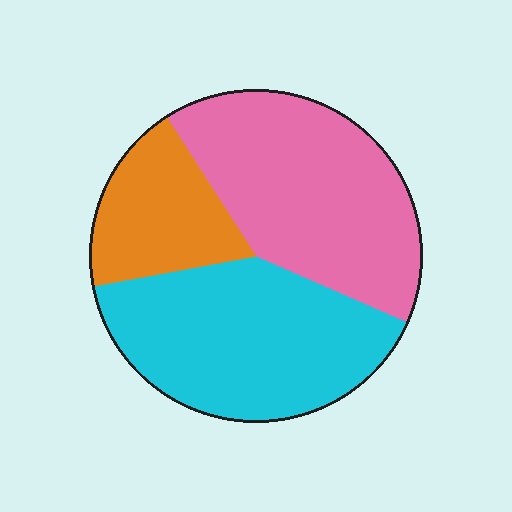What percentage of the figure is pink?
Pink covers about 40% of the figure.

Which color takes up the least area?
Orange, at roughly 20%.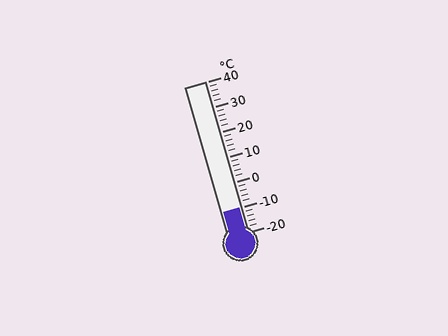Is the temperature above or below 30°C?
The temperature is below 30°C.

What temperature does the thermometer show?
The thermometer shows approximately -10°C.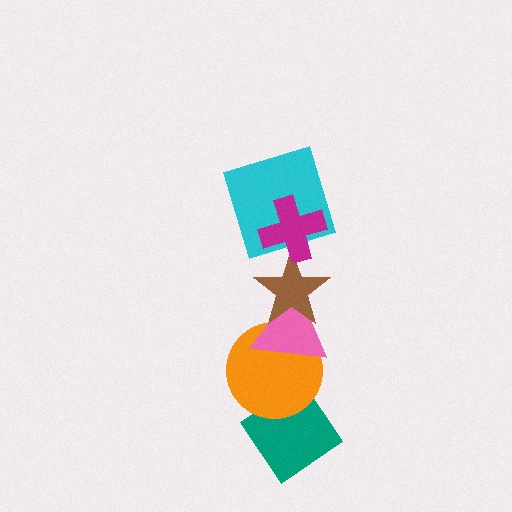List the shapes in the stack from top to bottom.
From top to bottom: the magenta cross, the cyan square, the brown star, the pink triangle, the orange circle, the teal diamond.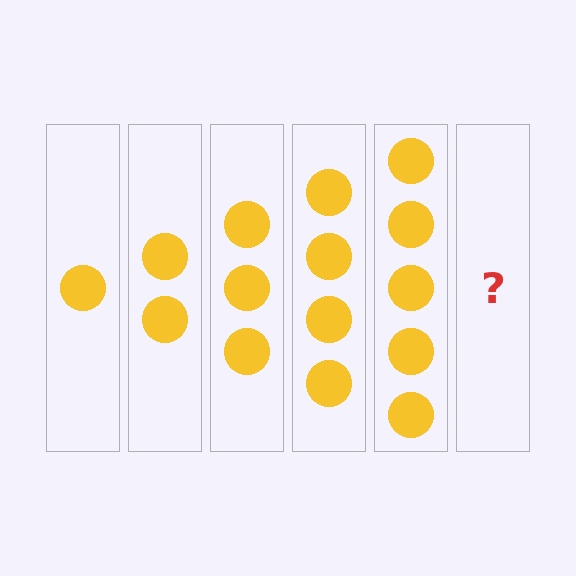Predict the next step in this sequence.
The next step is 6 circles.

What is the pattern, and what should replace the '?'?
The pattern is that each step adds one more circle. The '?' should be 6 circles.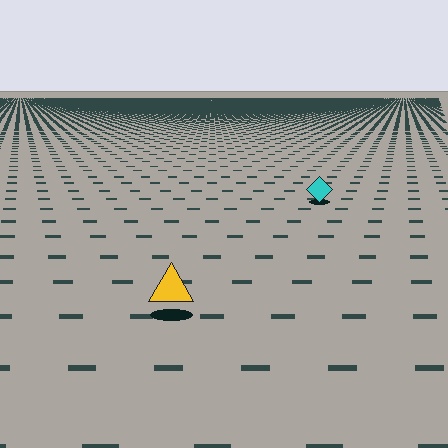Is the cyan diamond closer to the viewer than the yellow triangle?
No. The yellow triangle is closer — you can tell from the texture gradient: the ground texture is coarser near it.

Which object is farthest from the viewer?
The cyan diamond is farthest from the viewer. It appears smaller and the ground texture around it is denser.